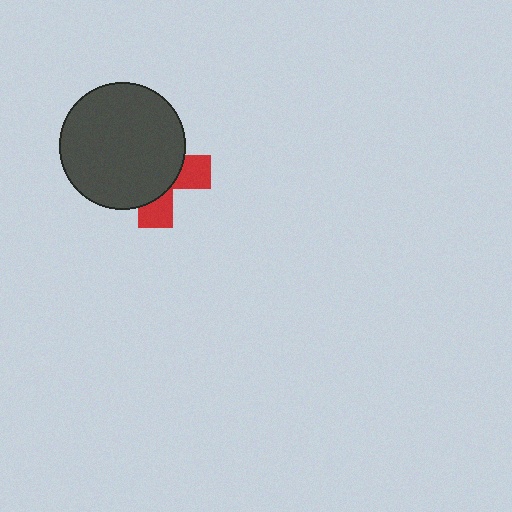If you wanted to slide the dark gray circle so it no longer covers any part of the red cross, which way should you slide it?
Slide it toward the upper-left — that is the most direct way to separate the two shapes.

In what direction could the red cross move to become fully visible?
The red cross could move toward the lower-right. That would shift it out from behind the dark gray circle entirely.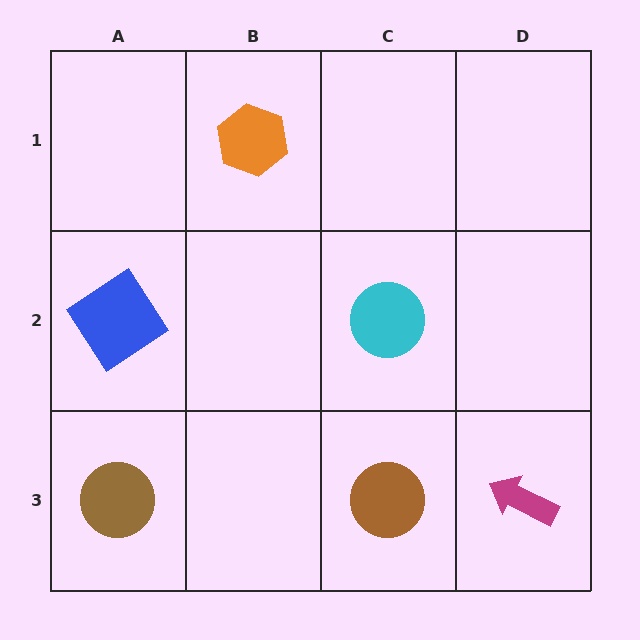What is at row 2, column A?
A blue diamond.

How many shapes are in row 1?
1 shape.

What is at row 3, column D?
A magenta arrow.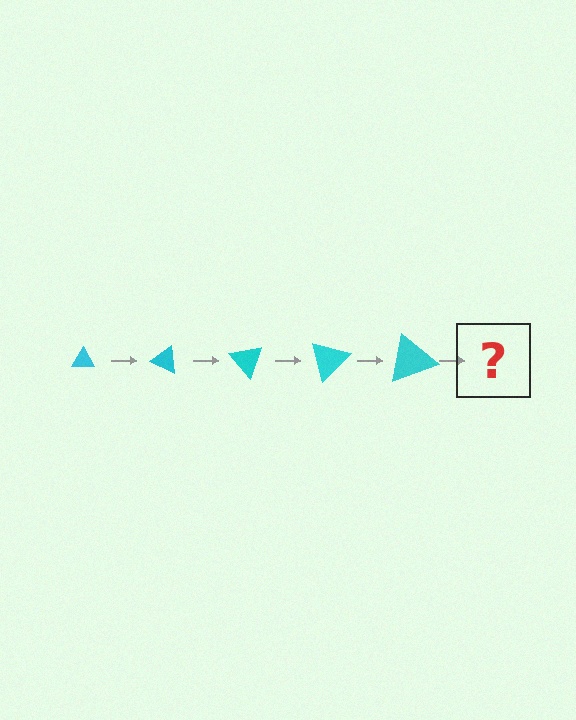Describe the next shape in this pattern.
It should be a triangle, larger than the previous one and rotated 125 degrees from the start.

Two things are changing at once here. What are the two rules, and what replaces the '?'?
The two rules are that the triangle grows larger each step and it rotates 25 degrees each step. The '?' should be a triangle, larger than the previous one and rotated 125 degrees from the start.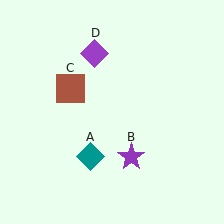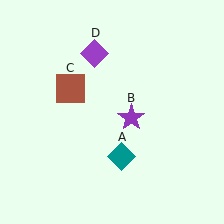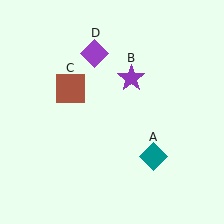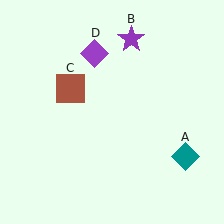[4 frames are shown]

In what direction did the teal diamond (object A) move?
The teal diamond (object A) moved right.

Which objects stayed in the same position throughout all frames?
Brown square (object C) and purple diamond (object D) remained stationary.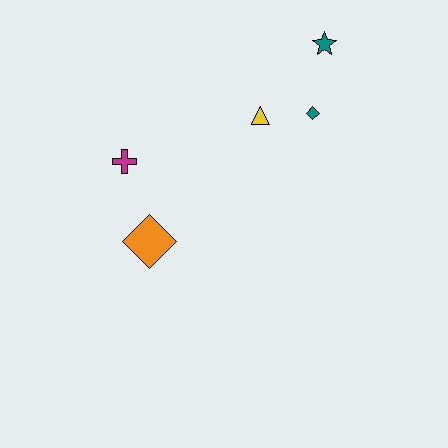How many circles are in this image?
There are no circles.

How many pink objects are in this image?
There are no pink objects.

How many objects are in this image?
There are 5 objects.